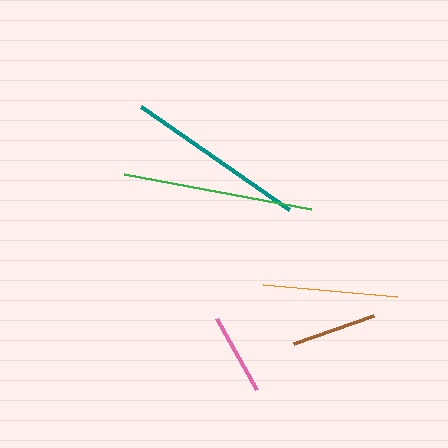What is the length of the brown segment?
The brown segment is approximately 85 pixels long.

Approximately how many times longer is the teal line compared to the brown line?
The teal line is approximately 2.1 times the length of the brown line.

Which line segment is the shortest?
The pink line is the shortest at approximately 82 pixels.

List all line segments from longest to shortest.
From longest to shortest: green, teal, orange, brown, pink.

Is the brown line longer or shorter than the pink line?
The brown line is longer than the pink line.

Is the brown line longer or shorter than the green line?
The green line is longer than the brown line.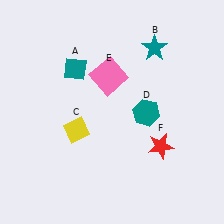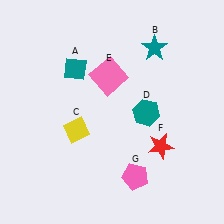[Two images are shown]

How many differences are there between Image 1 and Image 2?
There is 1 difference between the two images.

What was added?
A pink pentagon (G) was added in Image 2.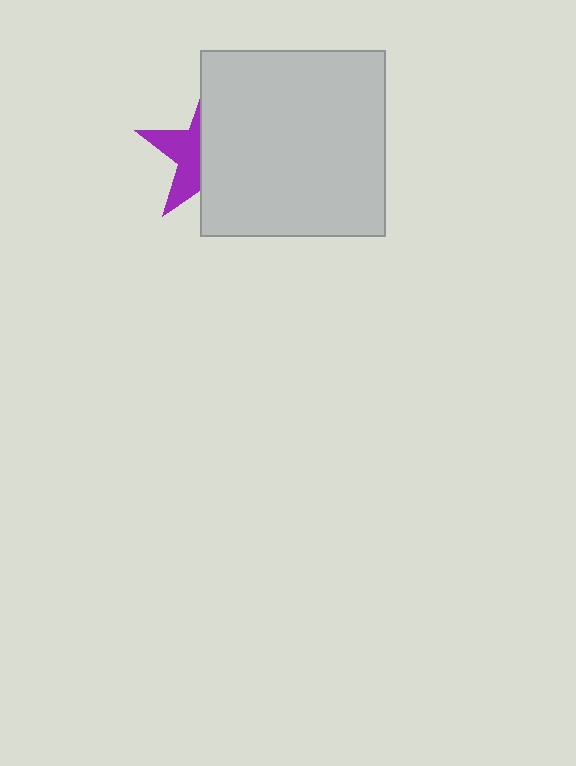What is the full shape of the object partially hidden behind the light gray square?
The partially hidden object is a purple star.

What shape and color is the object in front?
The object in front is a light gray square.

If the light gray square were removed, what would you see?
You would see the complete purple star.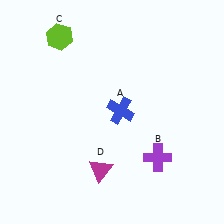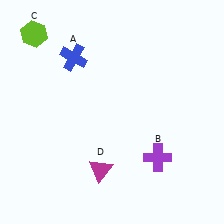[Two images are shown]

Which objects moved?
The objects that moved are: the blue cross (A), the lime hexagon (C).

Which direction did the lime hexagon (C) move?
The lime hexagon (C) moved left.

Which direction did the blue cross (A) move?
The blue cross (A) moved up.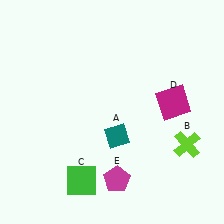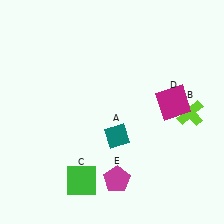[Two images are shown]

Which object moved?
The lime cross (B) moved up.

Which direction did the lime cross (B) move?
The lime cross (B) moved up.